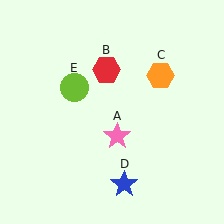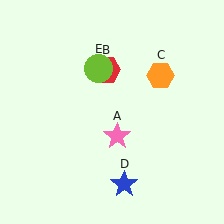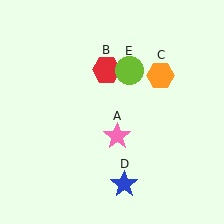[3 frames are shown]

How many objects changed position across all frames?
1 object changed position: lime circle (object E).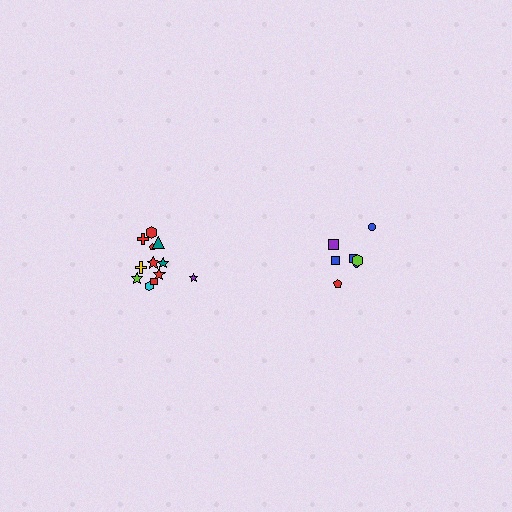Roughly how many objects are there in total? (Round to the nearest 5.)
Roughly 20 objects in total.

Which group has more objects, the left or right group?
The left group.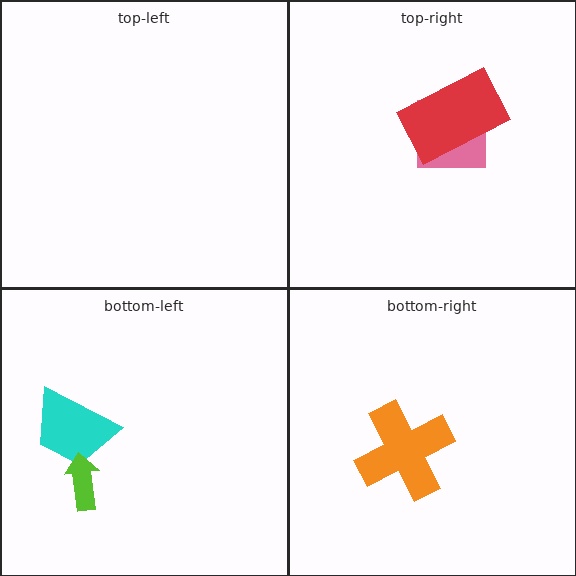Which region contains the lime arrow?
The bottom-left region.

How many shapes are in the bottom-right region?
1.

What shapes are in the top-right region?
The pink square, the red rectangle.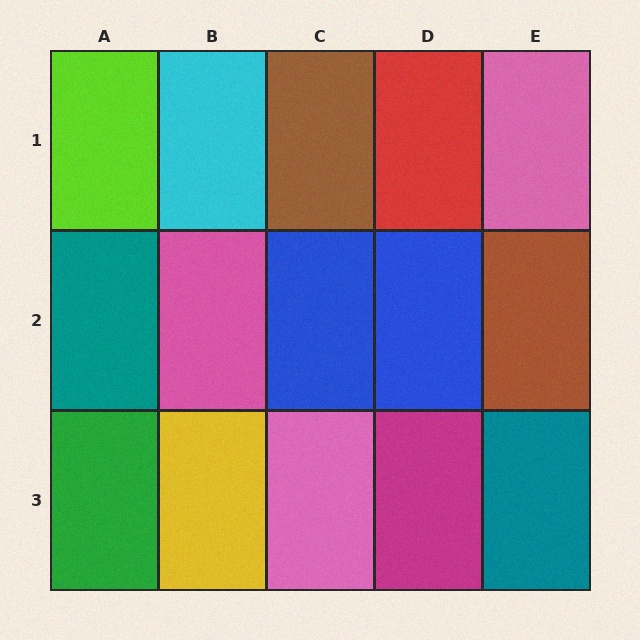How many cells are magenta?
1 cell is magenta.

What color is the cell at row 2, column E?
Brown.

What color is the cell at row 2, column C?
Blue.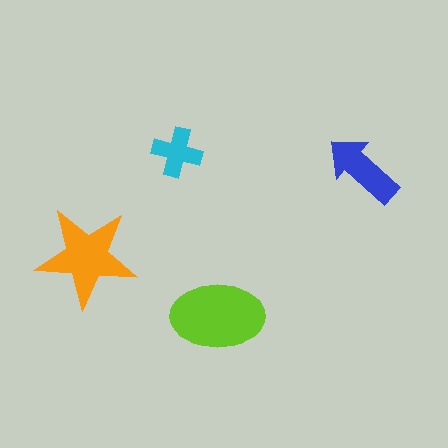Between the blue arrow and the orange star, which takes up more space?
The orange star.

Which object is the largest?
The lime ellipse.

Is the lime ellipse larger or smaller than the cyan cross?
Larger.